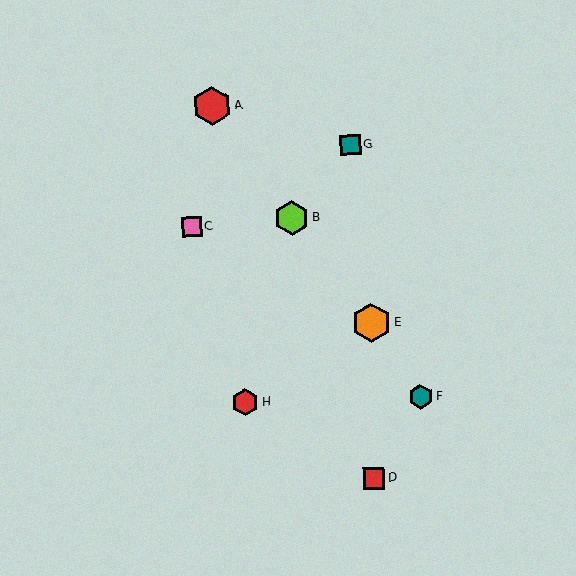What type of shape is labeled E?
Shape E is an orange hexagon.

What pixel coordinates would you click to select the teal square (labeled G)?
Click at (351, 145) to select the teal square G.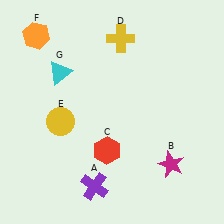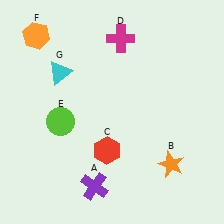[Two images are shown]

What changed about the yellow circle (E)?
In Image 1, E is yellow. In Image 2, it changed to lime.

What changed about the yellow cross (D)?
In Image 1, D is yellow. In Image 2, it changed to magenta.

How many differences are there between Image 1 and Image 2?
There are 3 differences between the two images.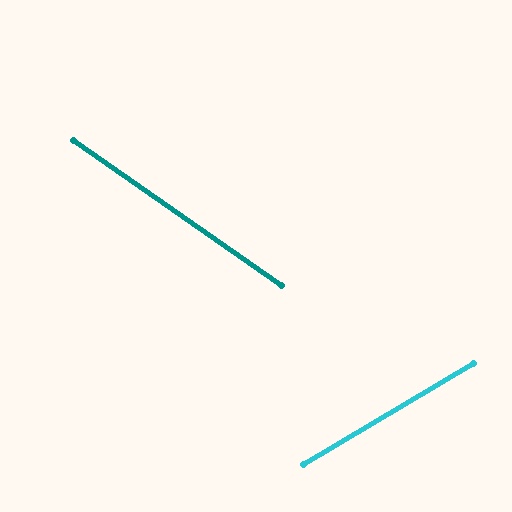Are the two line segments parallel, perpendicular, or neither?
Neither parallel nor perpendicular — they differ by about 66°.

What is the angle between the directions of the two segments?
Approximately 66 degrees.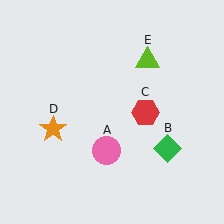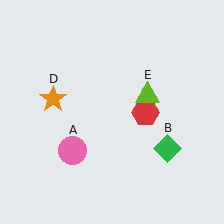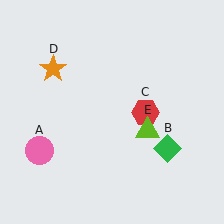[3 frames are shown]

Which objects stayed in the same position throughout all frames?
Green diamond (object B) and red hexagon (object C) remained stationary.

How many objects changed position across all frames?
3 objects changed position: pink circle (object A), orange star (object D), lime triangle (object E).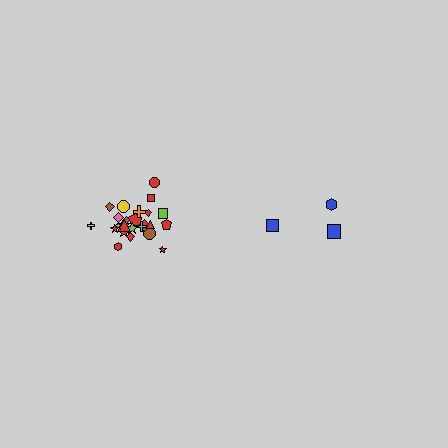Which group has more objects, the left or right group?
The left group.